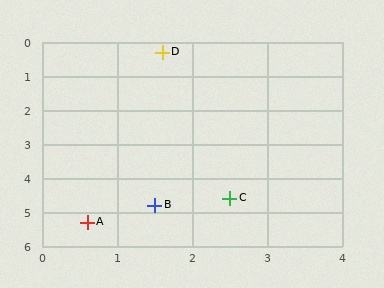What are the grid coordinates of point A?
Point A is at approximately (0.6, 5.3).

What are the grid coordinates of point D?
Point D is at approximately (1.6, 0.3).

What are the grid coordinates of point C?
Point C is at approximately (2.5, 4.6).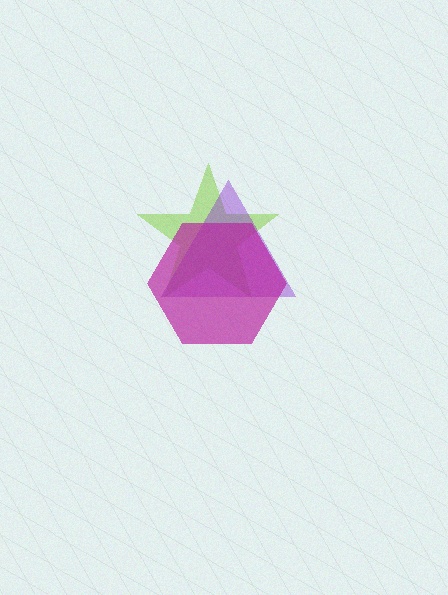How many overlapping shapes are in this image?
There are 3 overlapping shapes in the image.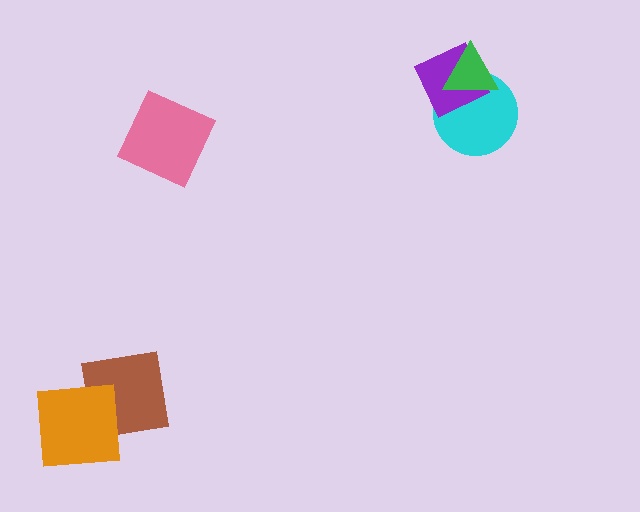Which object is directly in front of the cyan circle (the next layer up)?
The purple diamond is directly in front of the cyan circle.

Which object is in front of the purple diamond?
The green triangle is in front of the purple diamond.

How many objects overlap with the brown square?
1 object overlaps with the brown square.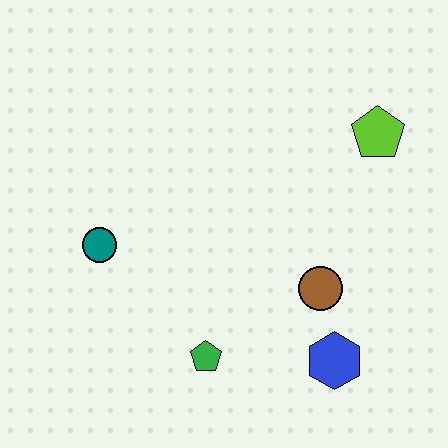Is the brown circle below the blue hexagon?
No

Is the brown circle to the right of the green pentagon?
Yes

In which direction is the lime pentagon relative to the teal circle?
The lime pentagon is to the right of the teal circle.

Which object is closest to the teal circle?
The green pentagon is closest to the teal circle.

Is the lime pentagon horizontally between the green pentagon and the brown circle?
No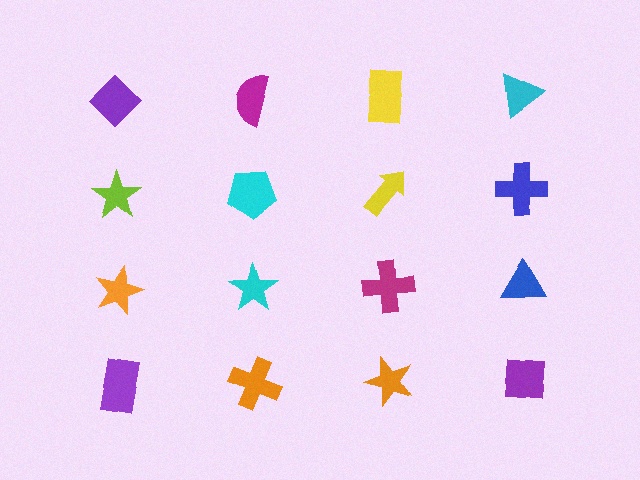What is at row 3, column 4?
A blue triangle.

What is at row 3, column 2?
A cyan star.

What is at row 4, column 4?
A purple square.